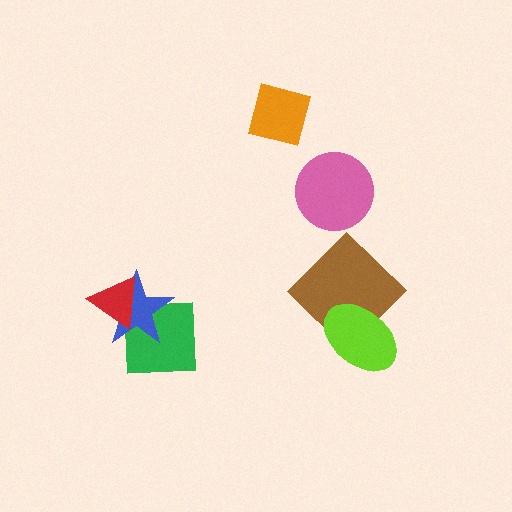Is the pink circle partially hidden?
No, no other shape covers it.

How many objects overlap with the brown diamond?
1 object overlaps with the brown diamond.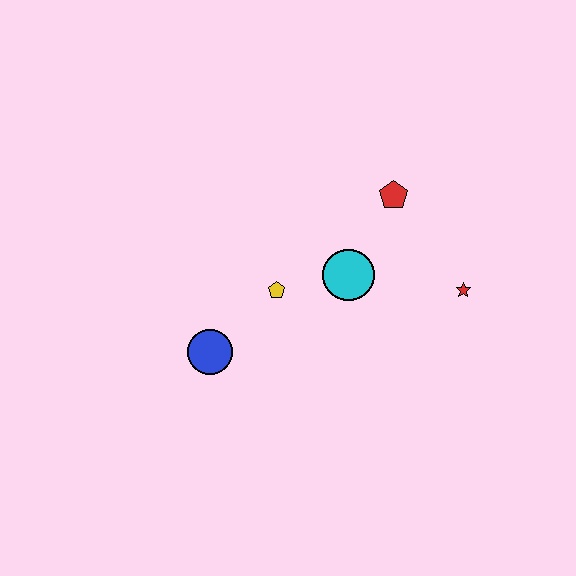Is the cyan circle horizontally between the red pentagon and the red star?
No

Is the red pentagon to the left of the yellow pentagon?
No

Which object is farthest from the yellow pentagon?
The red star is farthest from the yellow pentagon.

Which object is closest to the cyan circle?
The yellow pentagon is closest to the cyan circle.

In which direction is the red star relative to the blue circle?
The red star is to the right of the blue circle.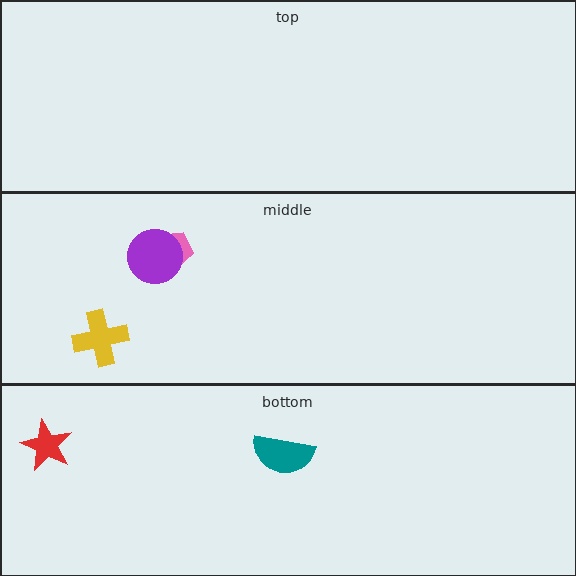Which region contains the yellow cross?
The middle region.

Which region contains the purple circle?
The middle region.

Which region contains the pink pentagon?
The middle region.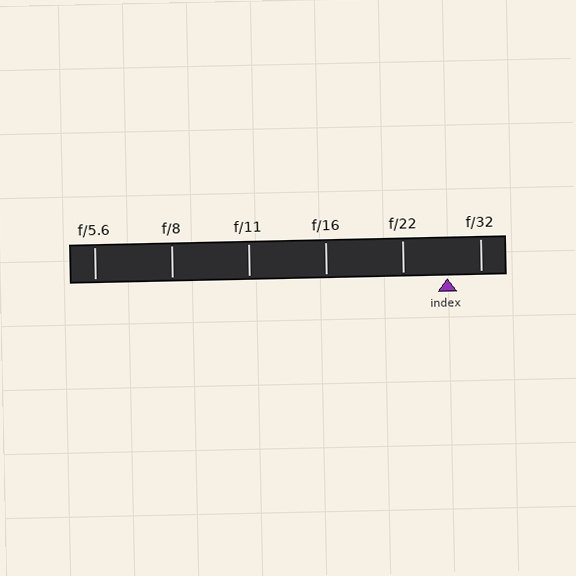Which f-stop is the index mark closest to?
The index mark is closest to f/32.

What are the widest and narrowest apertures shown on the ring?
The widest aperture shown is f/5.6 and the narrowest is f/32.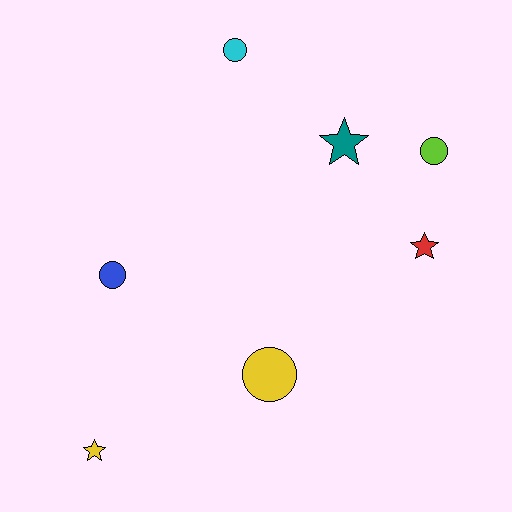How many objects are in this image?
There are 7 objects.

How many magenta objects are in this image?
There are no magenta objects.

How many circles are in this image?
There are 4 circles.